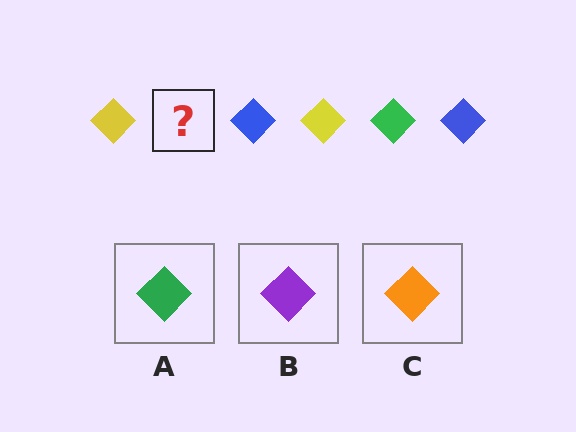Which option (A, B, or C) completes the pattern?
A.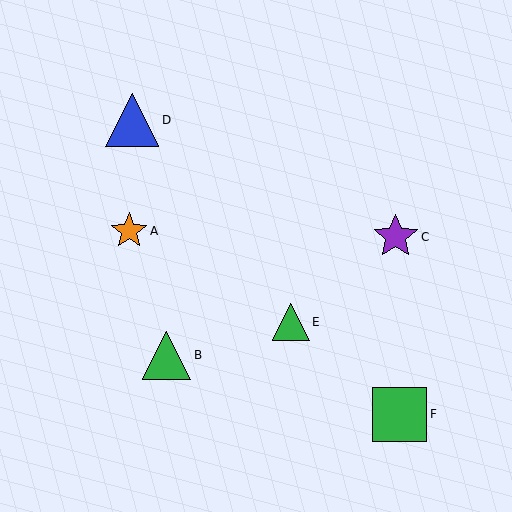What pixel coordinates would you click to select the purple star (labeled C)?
Click at (396, 237) to select the purple star C.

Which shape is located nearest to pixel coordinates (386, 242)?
The purple star (labeled C) at (396, 237) is nearest to that location.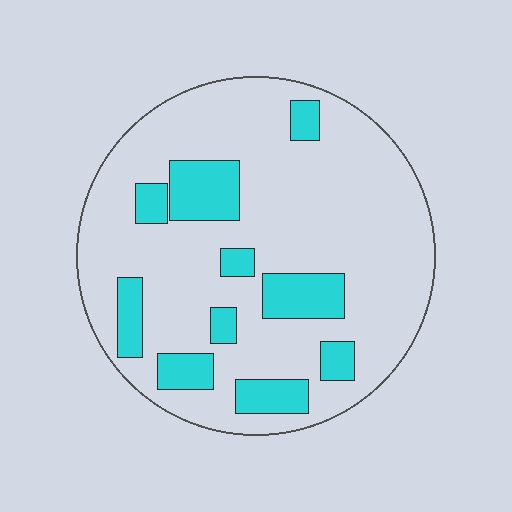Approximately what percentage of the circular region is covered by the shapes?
Approximately 20%.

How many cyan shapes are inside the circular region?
10.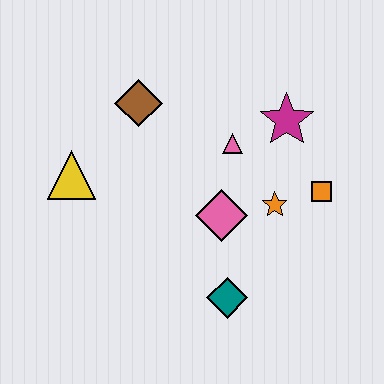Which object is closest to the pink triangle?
The magenta star is closest to the pink triangle.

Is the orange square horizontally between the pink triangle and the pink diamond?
No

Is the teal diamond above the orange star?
No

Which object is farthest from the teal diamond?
The brown diamond is farthest from the teal diamond.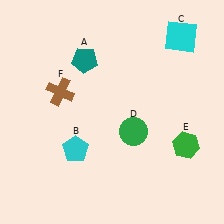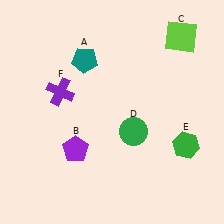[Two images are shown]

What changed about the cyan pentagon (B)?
In Image 1, B is cyan. In Image 2, it changed to purple.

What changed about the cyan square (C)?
In Image 1, C is cyan. In Image 2, it changed to lime.